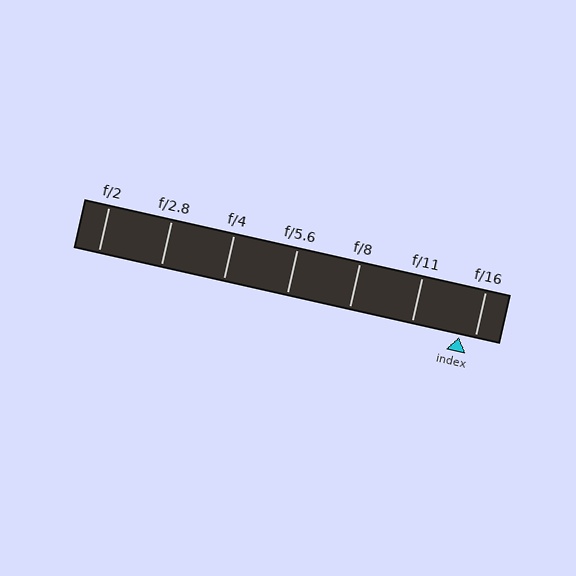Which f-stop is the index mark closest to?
The index mark is closest to f/16.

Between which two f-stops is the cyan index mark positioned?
The index mark is between f/11 and f/16.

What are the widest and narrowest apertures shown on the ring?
The widest aperture shown is f/2 and the narrowest is f/16.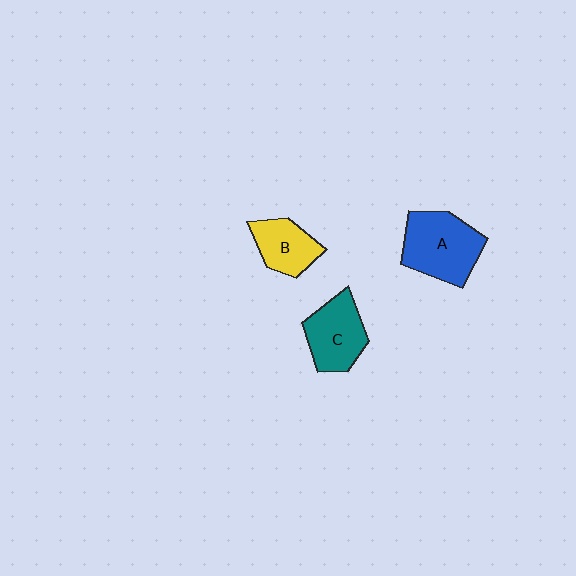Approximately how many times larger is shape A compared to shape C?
Approximately 1.3 times.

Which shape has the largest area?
Shape A (blue).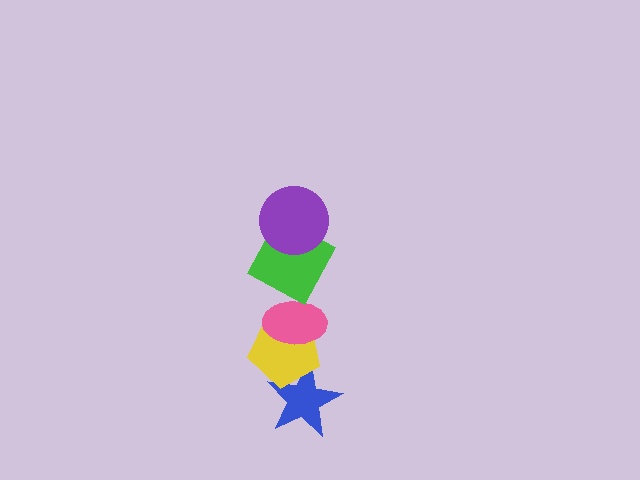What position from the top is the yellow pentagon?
The yellow pentagon is 4th from the top.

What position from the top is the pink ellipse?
The pink ellipse is 3rd from the top.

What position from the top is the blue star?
The blue star is 5th from the top.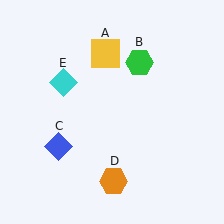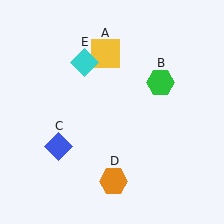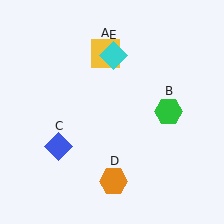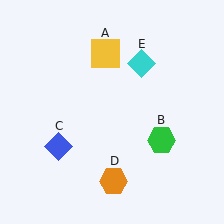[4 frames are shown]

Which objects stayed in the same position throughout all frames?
Yellow square (object A) and blue diamond (object C) and orange hexagon (object D) remained stationary.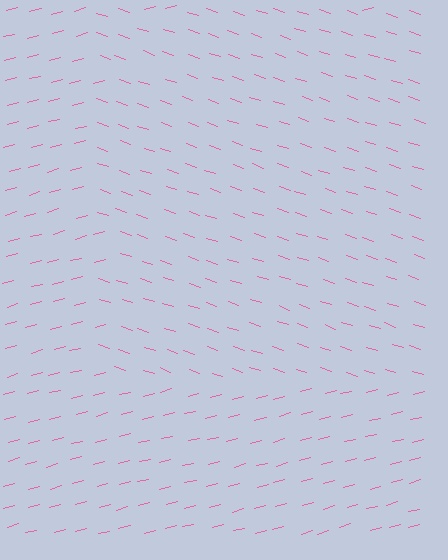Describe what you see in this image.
The image is filled with small pink line segments. A rectangle region in the image has lines oriented differently from the surrounding lines, creating a visible texture boundary.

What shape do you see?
I see a rectangle.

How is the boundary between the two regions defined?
The boundary is defined purely by a change in line orientation (approximately 34 degrees difference). All lines are the same color and thickness.